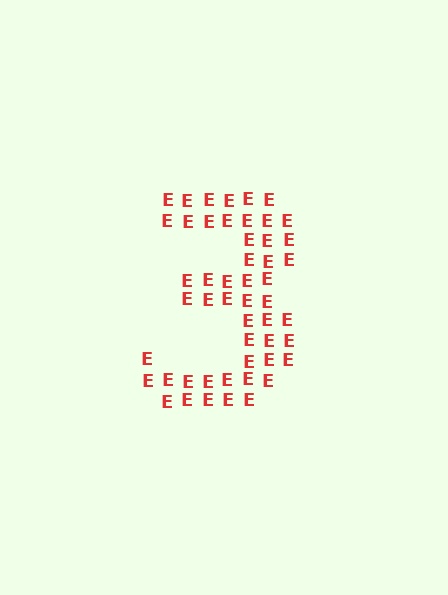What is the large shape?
The large shape is the digit 3.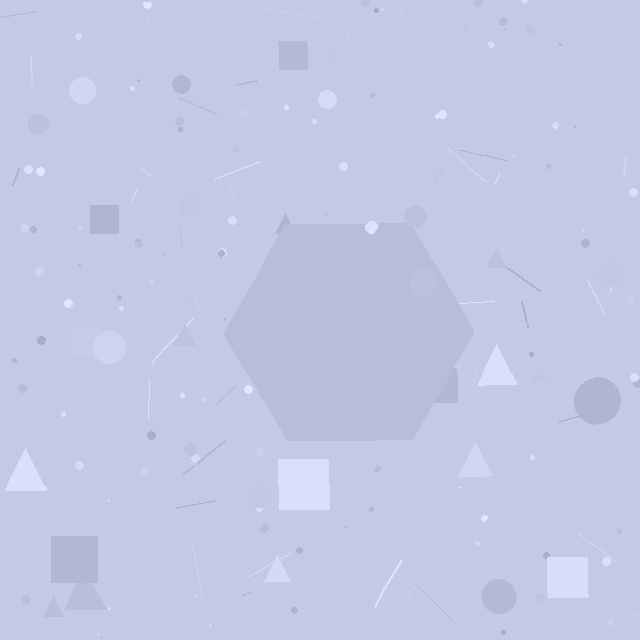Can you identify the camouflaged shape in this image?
The camouflaged shape is a hexagon.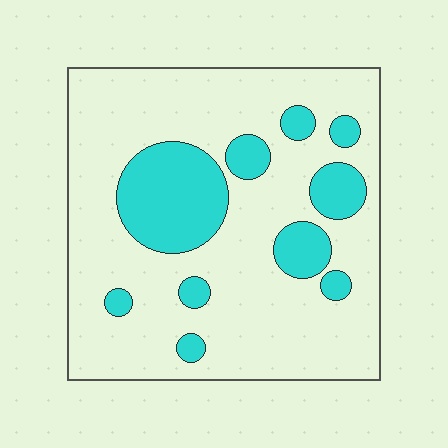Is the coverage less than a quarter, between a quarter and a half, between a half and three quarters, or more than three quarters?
Less than a quarter.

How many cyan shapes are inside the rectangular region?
10.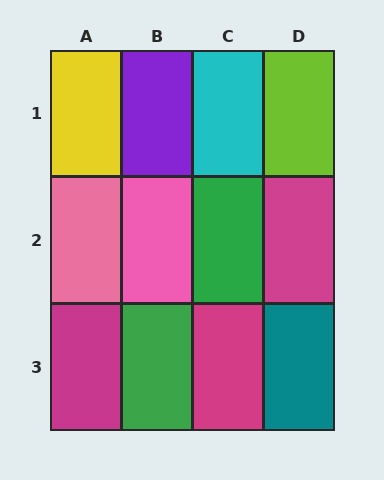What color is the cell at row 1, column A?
Yellow.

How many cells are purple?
1 cell is purple.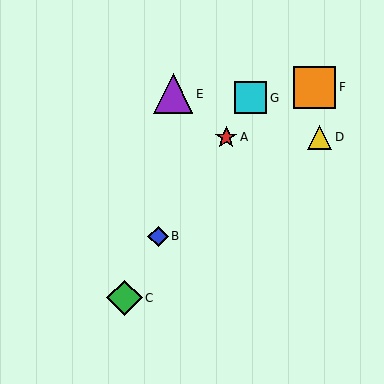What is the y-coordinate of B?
Object B is at y≈236.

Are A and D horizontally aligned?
Yes, both are at y≈137.